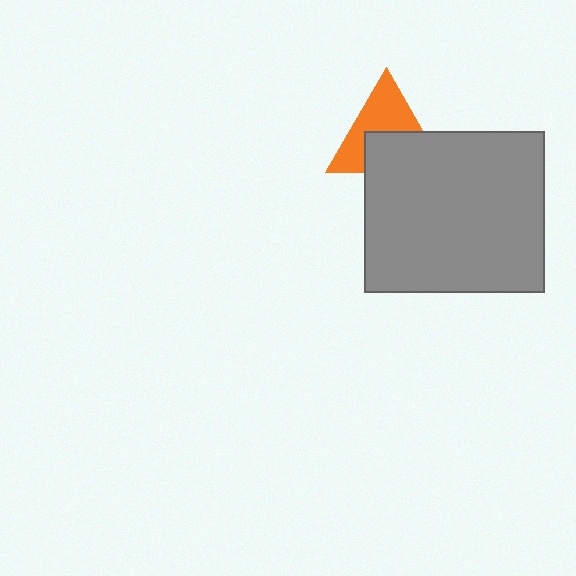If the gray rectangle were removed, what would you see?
You would see the complete orange triangle.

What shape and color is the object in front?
The object in front is a gray rectangle.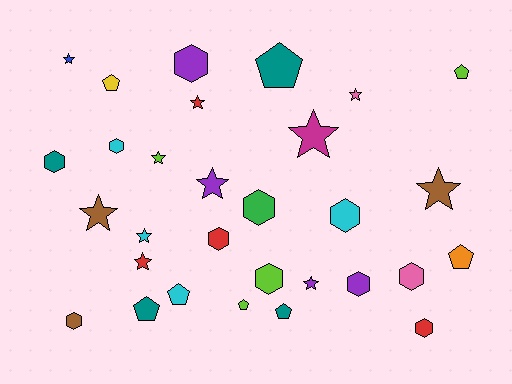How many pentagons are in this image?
There are 8 pentagons.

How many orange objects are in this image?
There is 1 orange object.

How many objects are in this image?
There are 30 objects.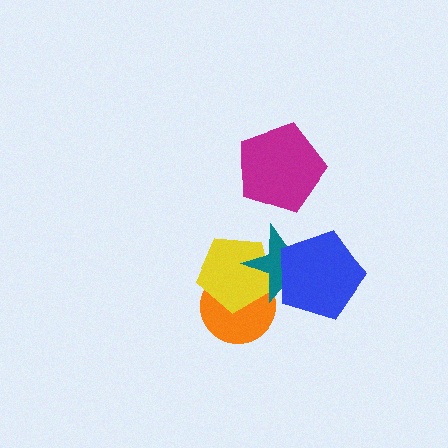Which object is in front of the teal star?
The blue pentagon is in front of the teal star.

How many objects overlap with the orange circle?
2 objects overlap with the orange circle.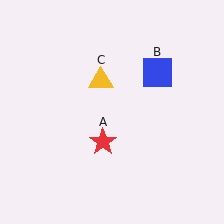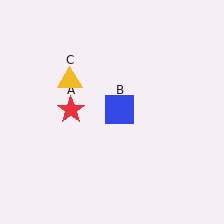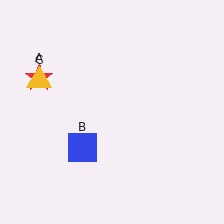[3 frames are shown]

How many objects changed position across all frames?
3 objects changed position: red star (object A), blue square (object B), yellow triangle (object C).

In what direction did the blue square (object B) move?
The blue square (object B) moved down and to the left.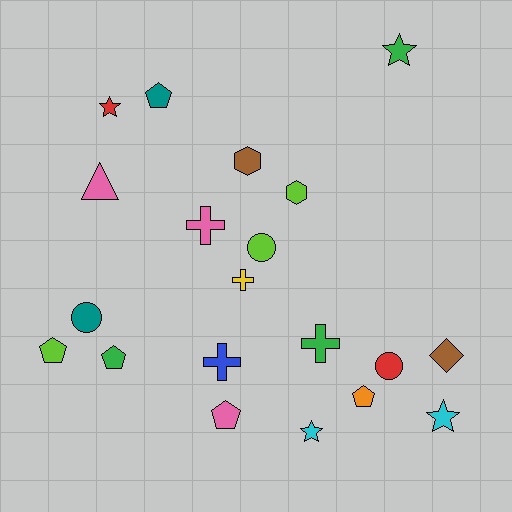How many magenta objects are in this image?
There are no magenta objects.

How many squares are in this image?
There are no squares.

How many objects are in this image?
There are 20 objects.